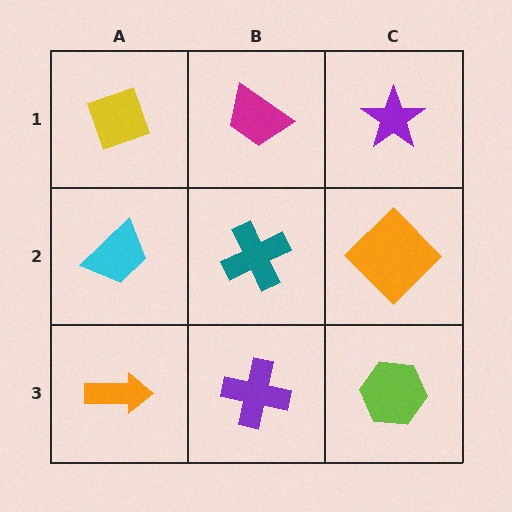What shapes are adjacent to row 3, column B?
A teal cross (row 2, column B), an orange arrow (row 3, column A), a lime hexagon (row 3, column C).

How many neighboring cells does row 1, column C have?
2.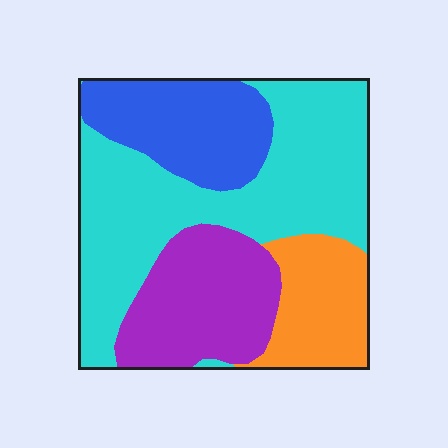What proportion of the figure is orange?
Orange covers about 15% of the figure.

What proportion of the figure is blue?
Blue takes up about one fifth (1/5) of the figure.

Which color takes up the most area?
Cyan, at roughly 45%.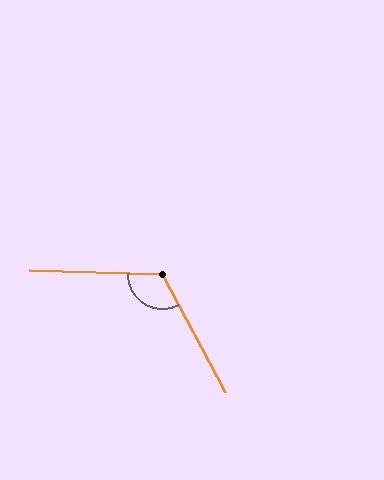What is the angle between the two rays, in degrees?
Approximately 120 degrees.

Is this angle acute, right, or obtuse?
It is obtuse.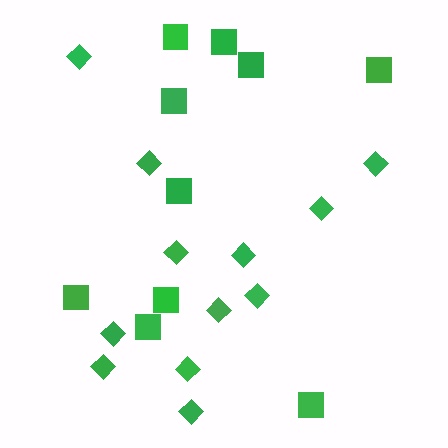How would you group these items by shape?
There are 2 groups: one group of squares (10) and one group of diamonds (12).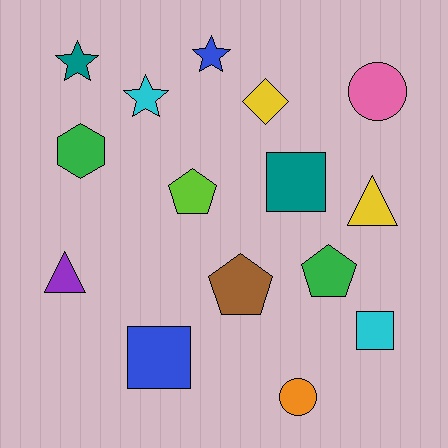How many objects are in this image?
There are 15 objects.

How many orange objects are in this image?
There is 1 orange object.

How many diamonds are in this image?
There is 1 diamond.